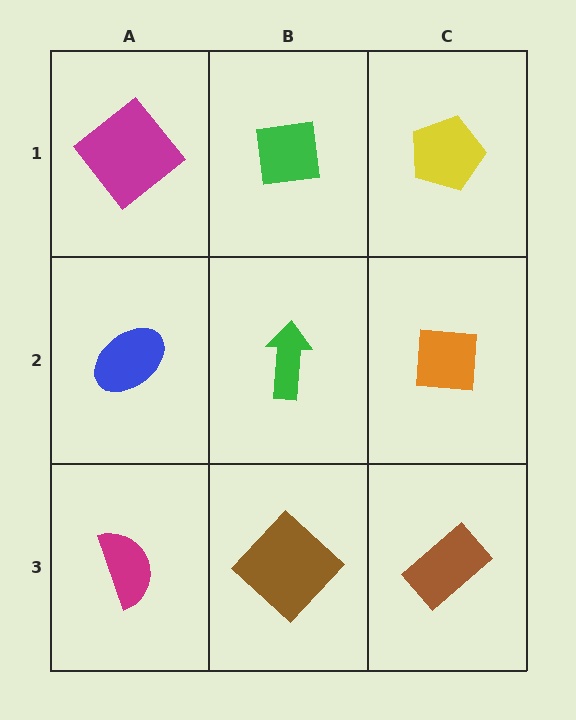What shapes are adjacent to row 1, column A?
A blue ellipse (row 2, column A), a green square (row 1, column B).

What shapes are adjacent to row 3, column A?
A blue ellipse (row 2, column A), a brown diamond (row 3, column B).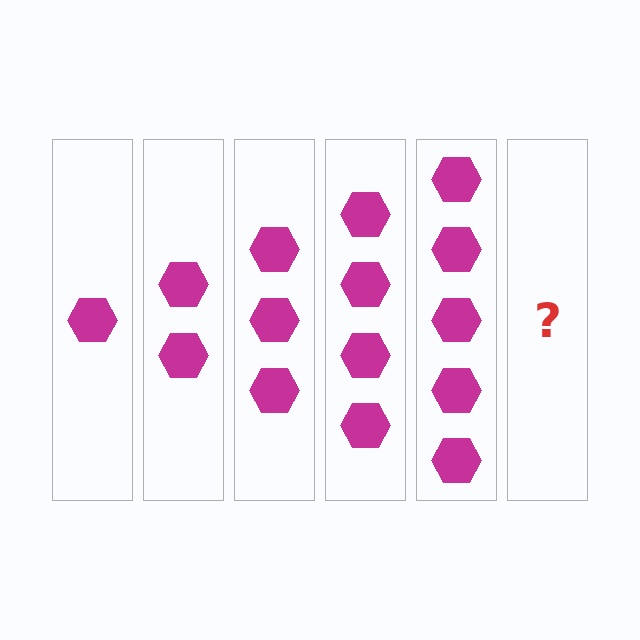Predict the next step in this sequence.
The next step is 6 hexagons.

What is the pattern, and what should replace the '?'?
The pattern is that each step adds one more hexagon. The '?' should be 6 hexagons.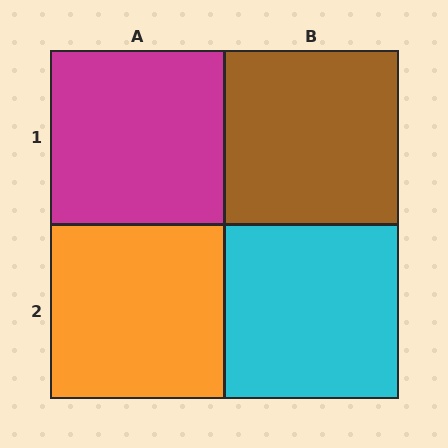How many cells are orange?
1 cell is orange.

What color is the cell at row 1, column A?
Magenta.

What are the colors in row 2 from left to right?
Orange, cyan.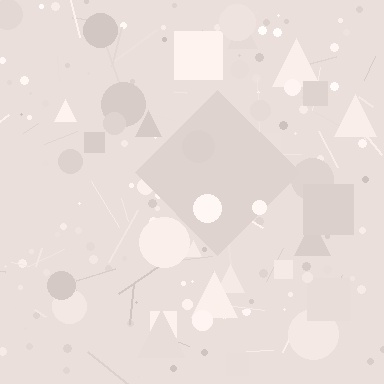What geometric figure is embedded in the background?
A diamond is embedded in the background.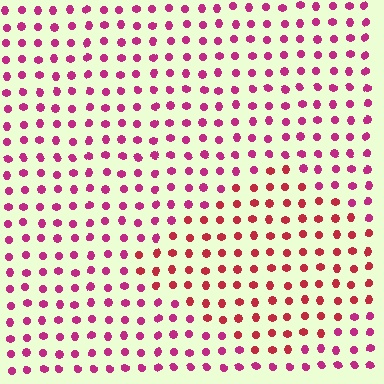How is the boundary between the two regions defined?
The boundary is defined purely by a slight shift in hue (about 29 degrees). Spacing, size, and orientation are identical on both sides.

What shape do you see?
I see a diamond.